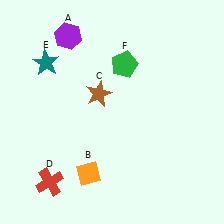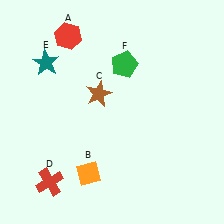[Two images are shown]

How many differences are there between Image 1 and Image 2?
There is 1 difference between the two images.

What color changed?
The hexagon (A) changed from purple in Image 1 to red in Image 2.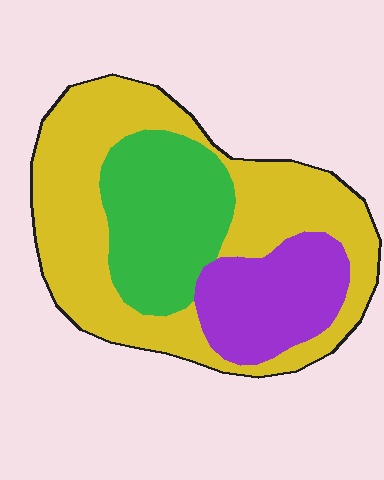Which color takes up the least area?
Purple, at roughly 20%.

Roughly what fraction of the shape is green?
Green covers about 25% of the shape.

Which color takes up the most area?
Yellow, at roughly 55%.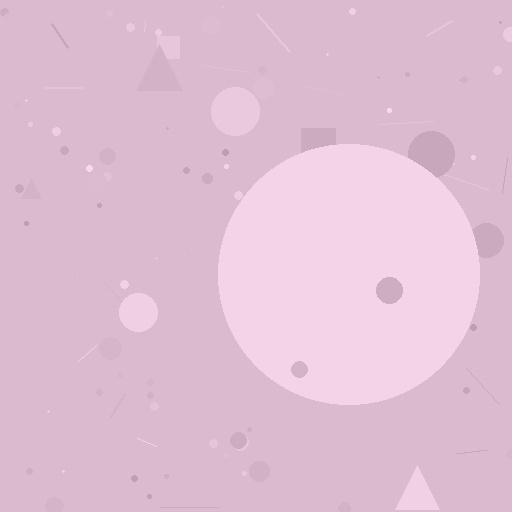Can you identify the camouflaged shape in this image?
The camouflaged shape is a circle.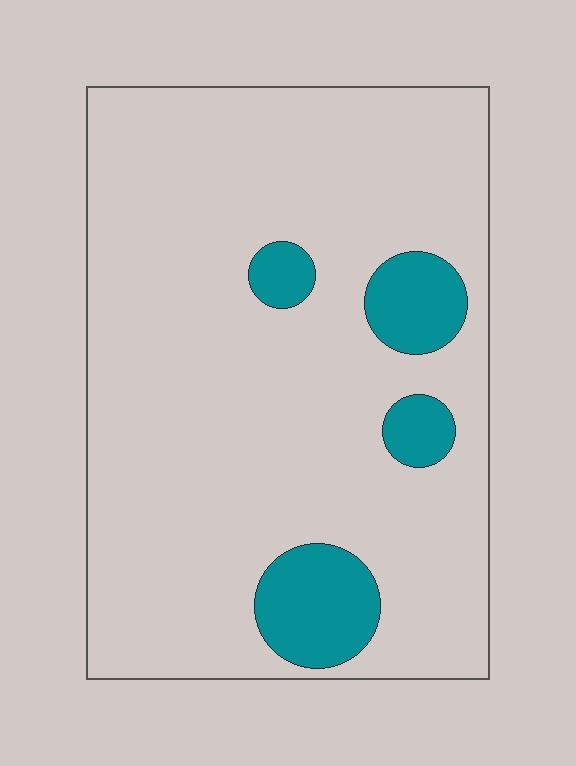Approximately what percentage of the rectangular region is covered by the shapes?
Approximately 10%.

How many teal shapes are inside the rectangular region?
4.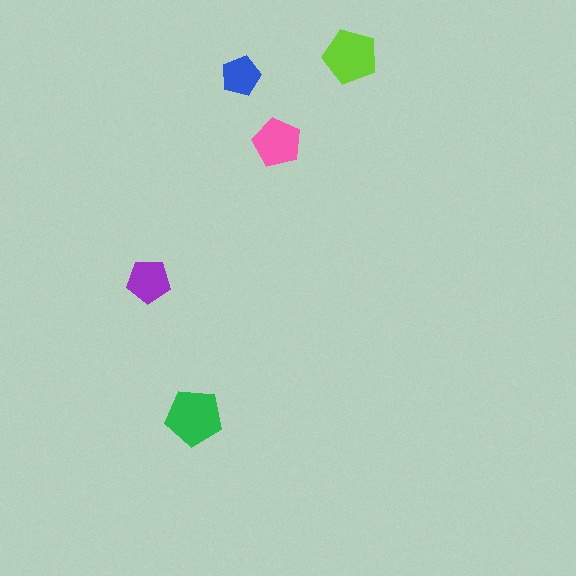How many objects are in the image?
There are 5 objects in the image.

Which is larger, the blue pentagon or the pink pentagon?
The pink one.